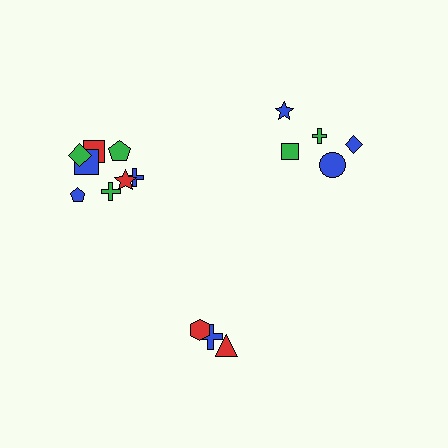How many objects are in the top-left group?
There are 8 objects.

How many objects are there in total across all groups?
There are 16 objects.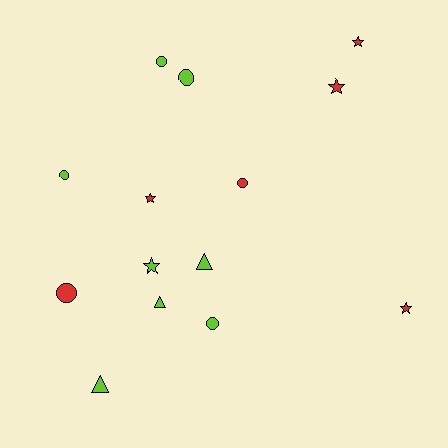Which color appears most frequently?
Lime, with 8 objects.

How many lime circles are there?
There are 4 lime circles.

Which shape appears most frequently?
Circle, with 6 objects.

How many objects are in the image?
There are 14 objects.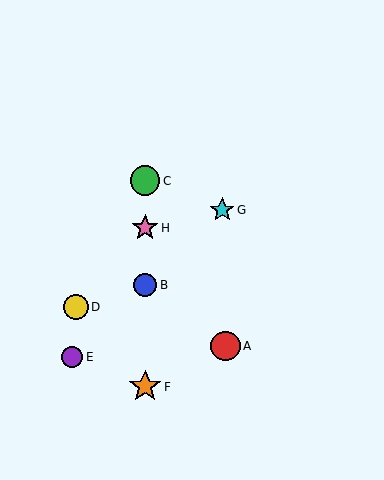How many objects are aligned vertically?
4 objects (B, C, F, H) are aligned vertically.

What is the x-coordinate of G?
Object G is at x≈222.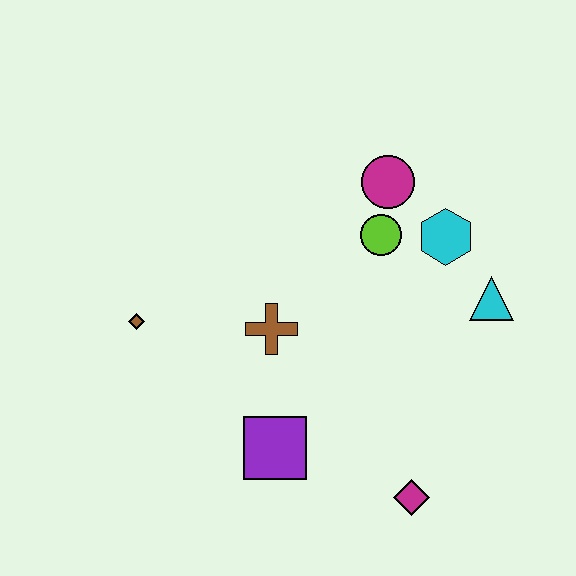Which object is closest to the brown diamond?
The brown cross is closest to the brown diamond.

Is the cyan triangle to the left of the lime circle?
No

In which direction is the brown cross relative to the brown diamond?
The brown cross is to the right of the brown diamond.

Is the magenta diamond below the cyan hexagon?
Yes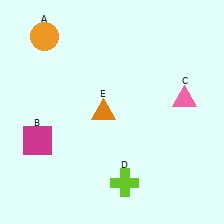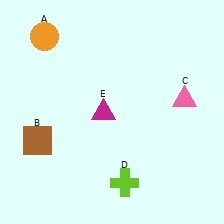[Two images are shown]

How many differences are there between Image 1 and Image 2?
There are 2 differences between the two images.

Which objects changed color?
B changed from magenta to brown. E changed from orange to magenta.